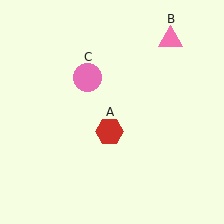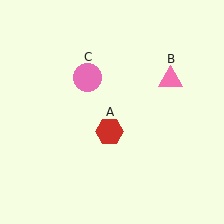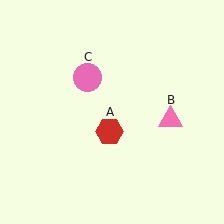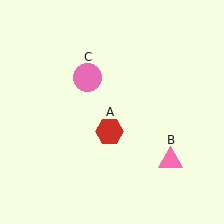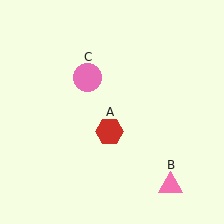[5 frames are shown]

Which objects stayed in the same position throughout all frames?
Red hexagon (object A) and pink circle (object C) remained stationary.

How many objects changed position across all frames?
1 object changed position: pink triangle (object B).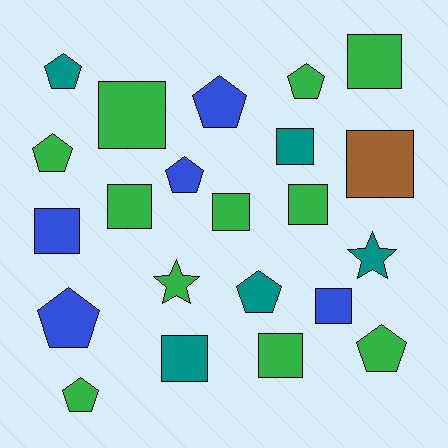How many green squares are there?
There are 6 green squares.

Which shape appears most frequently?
Square, with 11 objects.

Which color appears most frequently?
Green, with 11 objects.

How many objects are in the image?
There are 22 objects.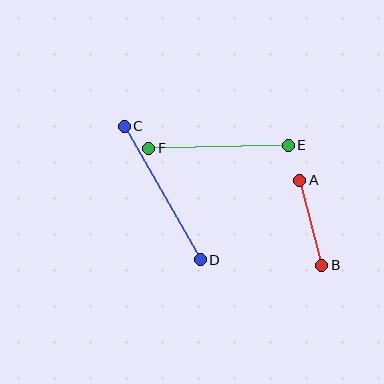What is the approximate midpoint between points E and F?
The midpoint is at approximately (219, 147) pixels.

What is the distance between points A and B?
The distance is approximately 88 pixels.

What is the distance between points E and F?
The distance is approximately 139 pixels.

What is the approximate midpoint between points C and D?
The midpoint is at approximately (162, 193) pixels.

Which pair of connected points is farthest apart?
Points C and D are farthest apart.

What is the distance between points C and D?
The distance is approximately 154 pixels.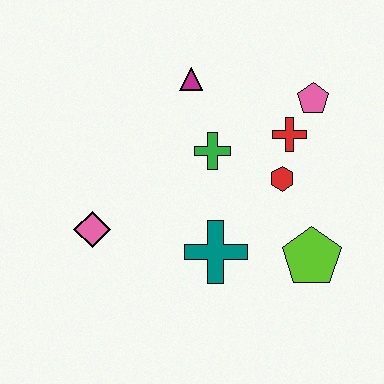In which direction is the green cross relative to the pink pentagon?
The green cross is to the left of the pink pentagon.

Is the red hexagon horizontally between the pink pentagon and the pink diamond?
Yes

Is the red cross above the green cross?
Yes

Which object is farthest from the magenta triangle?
The lime pentagon is farthest from the magenta triangle.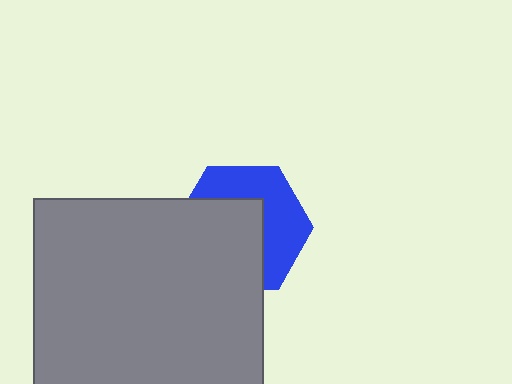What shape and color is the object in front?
The object in front is a gray rectangle.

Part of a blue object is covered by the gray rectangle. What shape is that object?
It is a hexagon.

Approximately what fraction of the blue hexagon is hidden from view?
Roughly 54% of the blue hexagon is hidden behind the gray rectangle.